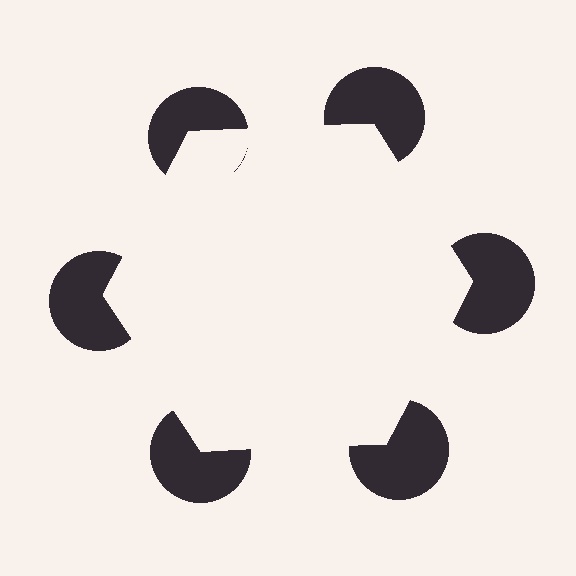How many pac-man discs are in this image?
There are 6 — one at each vertex of the illusory hexagon.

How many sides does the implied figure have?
6 sides.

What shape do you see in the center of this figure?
An illusory hexagon — its edges are inferred from the aligned wedge cuts in the pac-man discs, not physically drawn.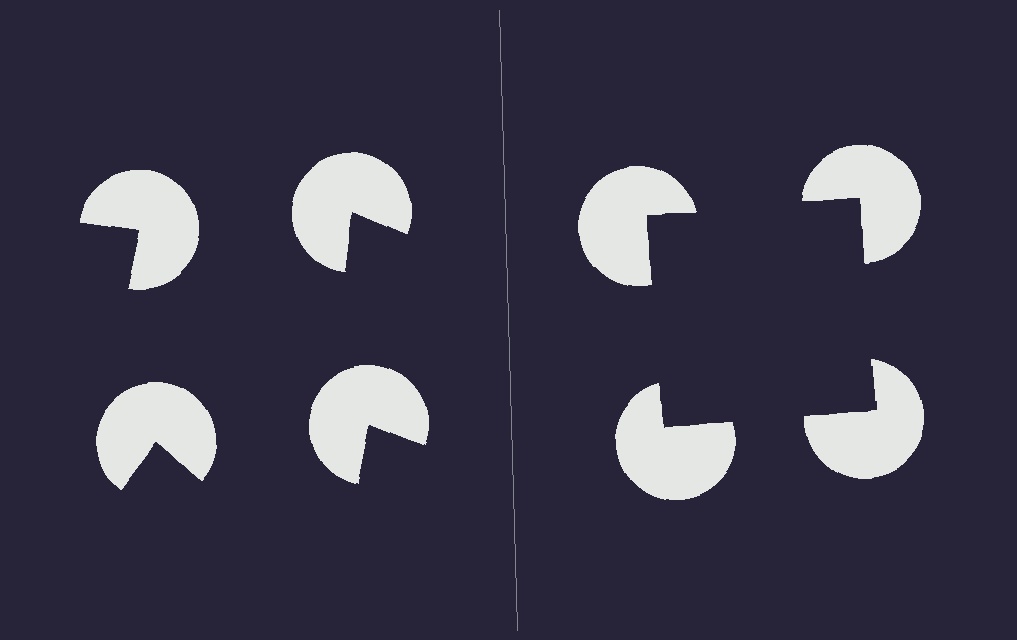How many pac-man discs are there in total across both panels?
8 — 4 on each side.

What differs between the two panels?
The pac-man discs are positioned identically on both sides; only the wedge orientations differ. On the right they align to a square; on the left they are misaligned.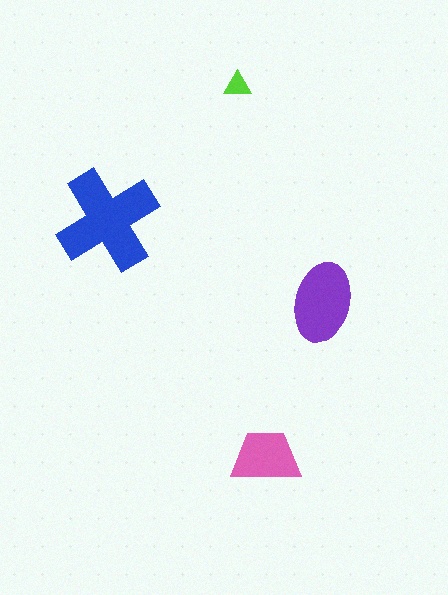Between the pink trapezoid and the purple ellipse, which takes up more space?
The purple ellipse.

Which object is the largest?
The blue cross.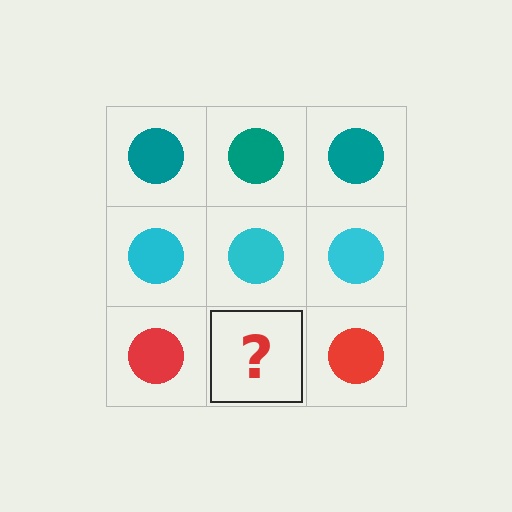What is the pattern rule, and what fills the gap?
The rule is that each row has a consistent color. The gap should be filled with a red circle.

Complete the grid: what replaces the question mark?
The question mark should be replaced with a red circle.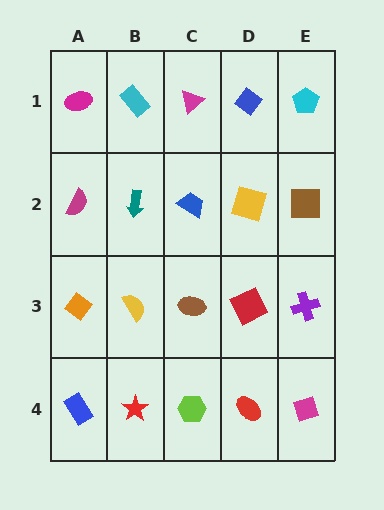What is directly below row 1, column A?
A magenta semicircle.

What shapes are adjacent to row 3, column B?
A teal arrow (row 2, column B), a red star (row 4, column B), an orange diamond (row 3, column A), a brown ellipse (row 3, column C).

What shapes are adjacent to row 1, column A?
A magenta semicircle (row 2, column A), a cyan rectangle (row 1, column B).